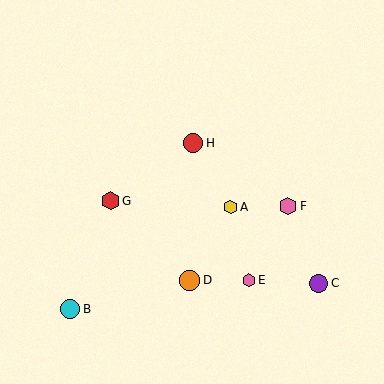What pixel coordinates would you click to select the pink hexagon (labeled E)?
Click at (249, 280) to select the pink hexagon E.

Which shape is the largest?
The orange circle (labeled D) is the largest.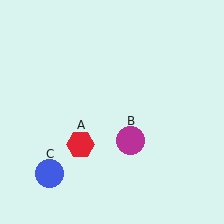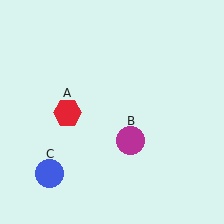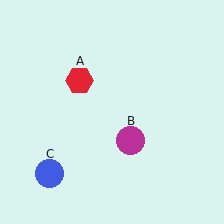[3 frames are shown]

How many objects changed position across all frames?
1 object changed position: red hexagon (object A).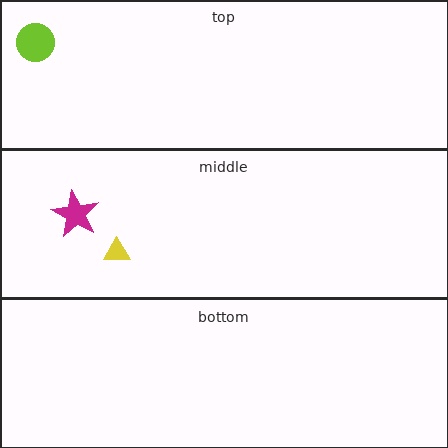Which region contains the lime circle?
The top region.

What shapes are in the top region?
The lime circle.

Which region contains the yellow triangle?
The middle region.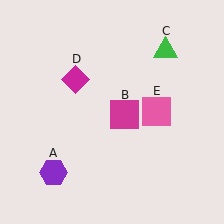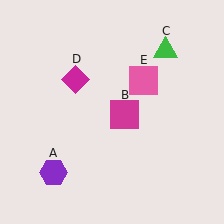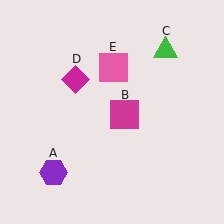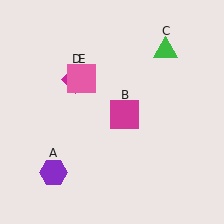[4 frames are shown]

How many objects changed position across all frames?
1 object changed position: pink square (object E).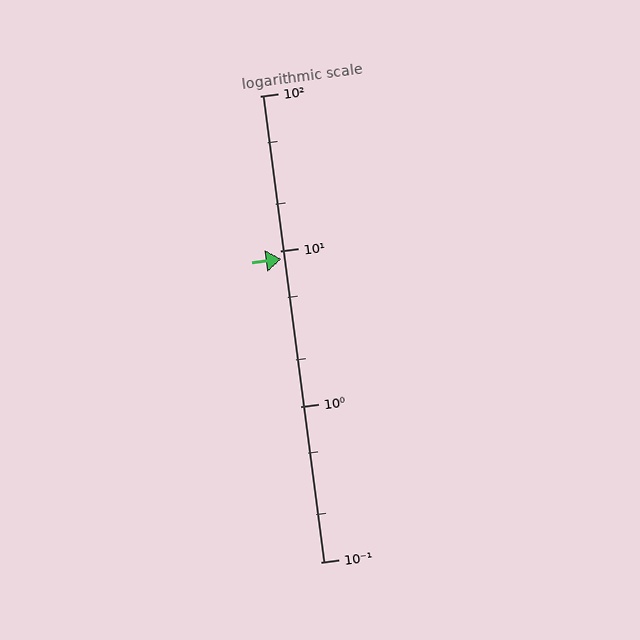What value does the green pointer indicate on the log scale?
The pointer indicates approximately 8.9.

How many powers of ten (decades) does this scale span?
The scale spans 3 decades, from 0.1 to 100.